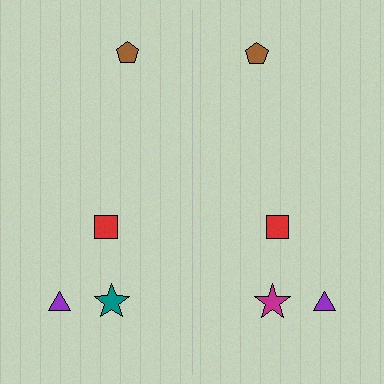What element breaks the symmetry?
The magenta star on the right side breaks the symmetry — its mirror counterpart is teal.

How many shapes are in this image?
There are 8 shapes in this image.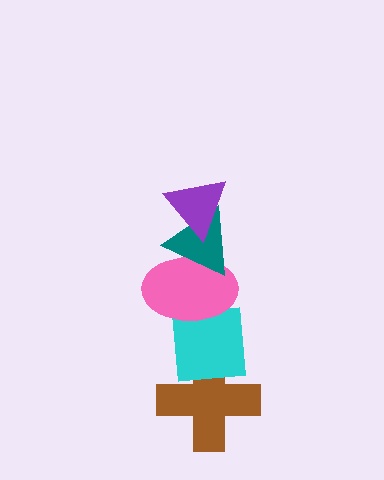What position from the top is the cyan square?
The cyan square is 4th from the top.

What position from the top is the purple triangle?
The purple triangle is 1st from the top.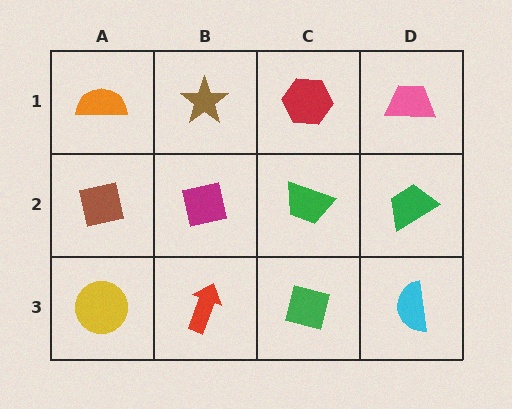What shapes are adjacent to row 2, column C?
A red hexagon (row 1, column C), a green diamond (row 3, column C), a magenta square (row 2, column B), a green trapezoid (row 2, column D).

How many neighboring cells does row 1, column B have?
3.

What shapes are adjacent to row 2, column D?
A pink trapezoid (row 1, column D), a cyan semicircle (row 3, column D), a green trapezoid (row 2, column C).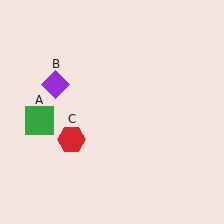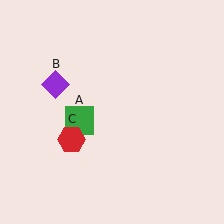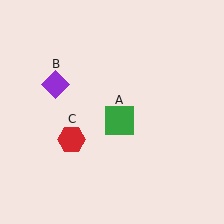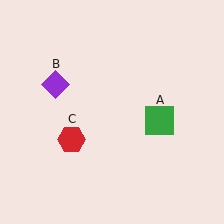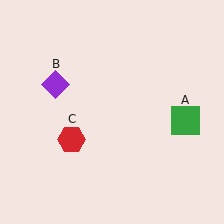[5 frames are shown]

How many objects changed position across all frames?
1 object changed position: green square (object A).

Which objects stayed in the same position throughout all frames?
Purple diamond (object B) and red hexagon (object C) remained stationary.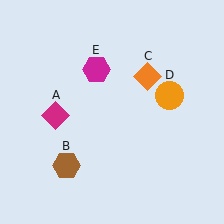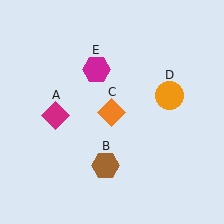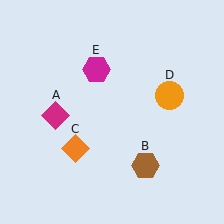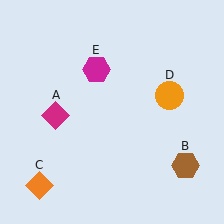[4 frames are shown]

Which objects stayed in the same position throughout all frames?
Magenta diamond (object A) and orange circle (object D) and magenta hexagon (object E) remained stationary.